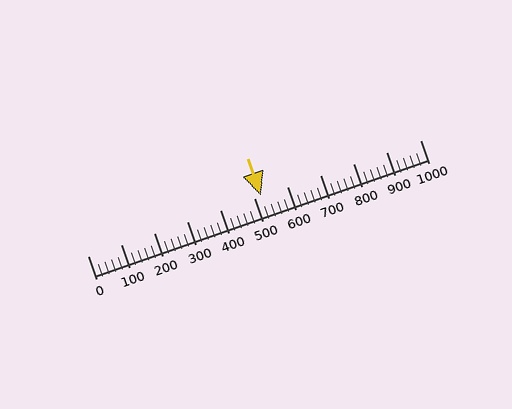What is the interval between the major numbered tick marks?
The major tick marks are spaced 100 units apart.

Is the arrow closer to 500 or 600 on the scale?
The arrow is closer to 500.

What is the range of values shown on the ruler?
The ruler shows values from 0 to 1000.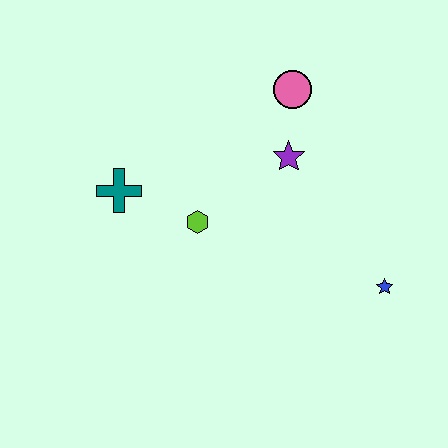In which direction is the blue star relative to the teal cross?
The blue star is to the right of the teal cross.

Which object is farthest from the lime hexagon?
The blue star is farthest from the lime hexagon.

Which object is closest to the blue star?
The purple star is closest to the blue star.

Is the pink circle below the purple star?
No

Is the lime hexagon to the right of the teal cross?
Yes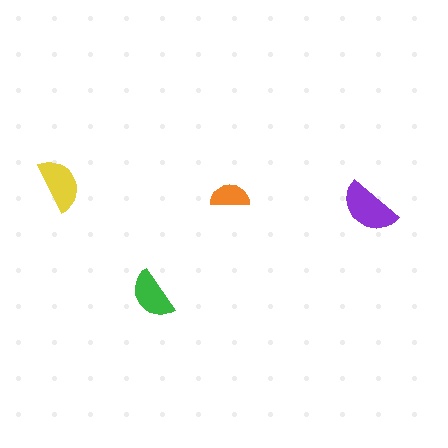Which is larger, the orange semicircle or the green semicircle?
The green one.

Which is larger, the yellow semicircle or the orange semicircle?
The yellow one.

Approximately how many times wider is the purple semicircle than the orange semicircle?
About 1.5 times wider.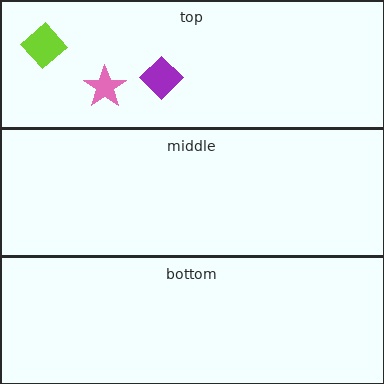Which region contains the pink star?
The top region.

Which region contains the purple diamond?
The top region.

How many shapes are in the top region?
3.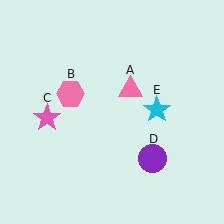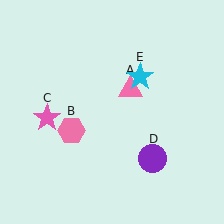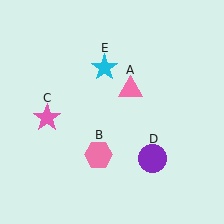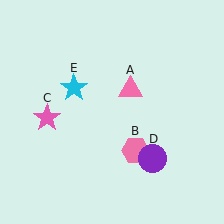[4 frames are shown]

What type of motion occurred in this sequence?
The pink hexagon (object B), cyan star (object E) rotated counterclockwise around the center of the scene.